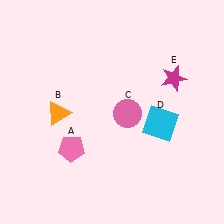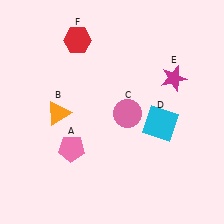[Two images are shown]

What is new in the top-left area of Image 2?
A red hexagon (F) was added in the top-left area of Image 2.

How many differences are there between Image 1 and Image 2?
There is 1 difference between the two images.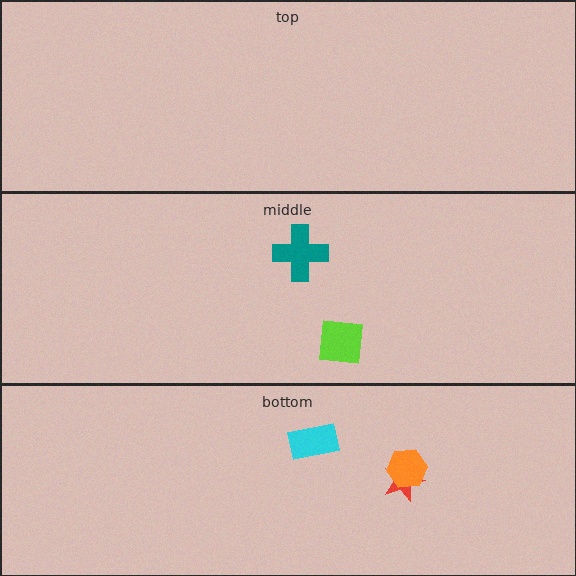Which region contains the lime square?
The middle region.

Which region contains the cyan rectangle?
The bottom region.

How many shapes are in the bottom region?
3.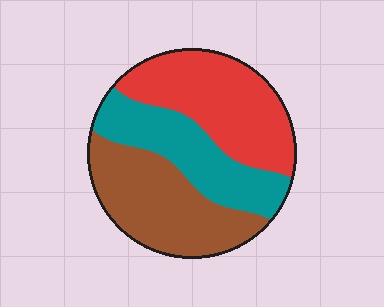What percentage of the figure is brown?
Brown covers about 35% of the figure.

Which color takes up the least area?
Teal, at roughly 30%.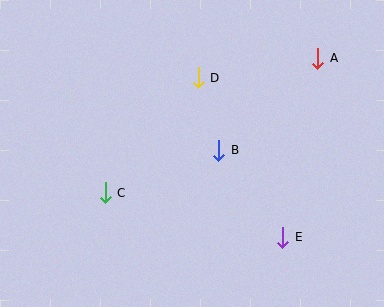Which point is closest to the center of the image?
Point B at (219, 150) is closest to the center.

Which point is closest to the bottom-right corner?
Point E is closest to the bottom-right corner.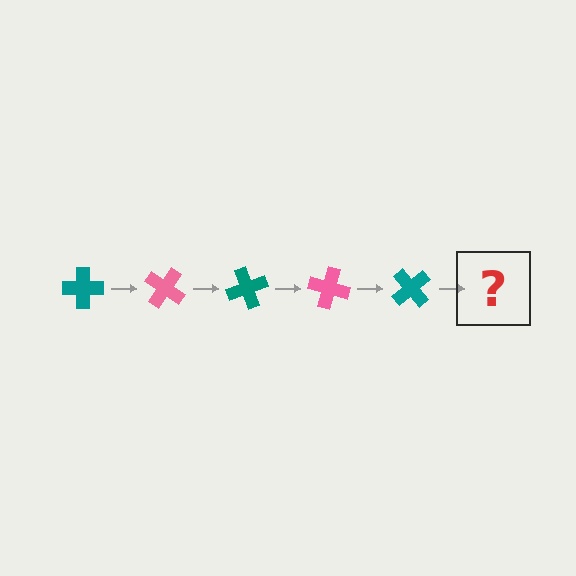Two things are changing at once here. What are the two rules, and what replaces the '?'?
The two rules are that it rotates 35 degrees each step and the color cycles through teal and pink. The '?' should be a pink cross, rotated 175 degrees from the start.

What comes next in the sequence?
The next element should be a pink cross, rotated 175 degrees from the start.